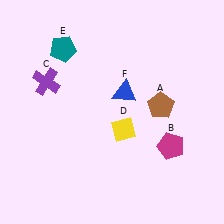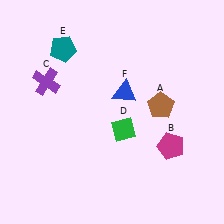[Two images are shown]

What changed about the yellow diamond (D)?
In Image 1, D is yellow. In Image 2, it changed to green.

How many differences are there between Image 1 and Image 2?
There is 1 difference between the two images.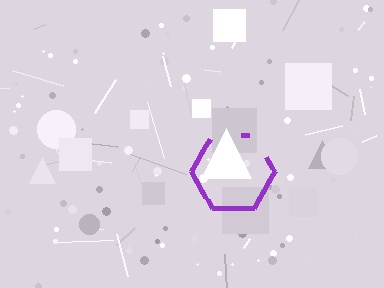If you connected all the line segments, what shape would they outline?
They would outline a hexagon.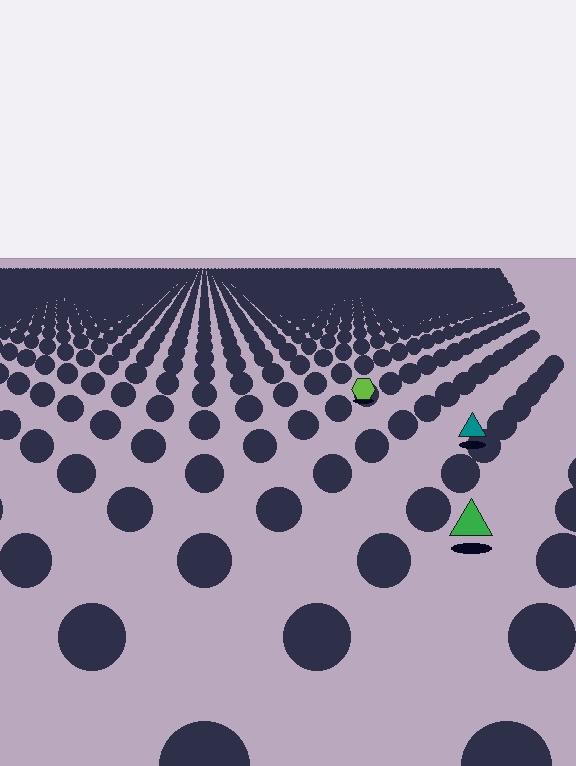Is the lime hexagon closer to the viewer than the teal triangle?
No. The teal triangle is closer — you can tell from the texture gradient: the ground texture is coarser near it.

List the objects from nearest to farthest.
From nearest to farthest: the green triangle, the teal triangle, the lime hexagon.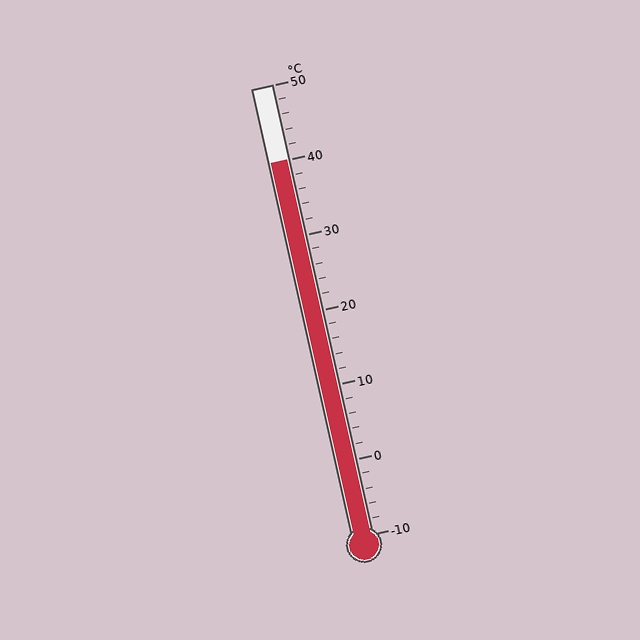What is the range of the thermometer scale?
The thermometer scale ranges from -10°C to 50°C.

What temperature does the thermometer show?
The thermometer shows approximately 40°C.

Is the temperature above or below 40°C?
The temperature is at 40°C.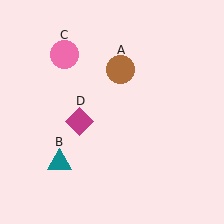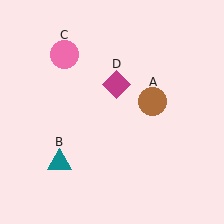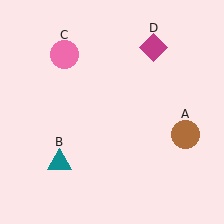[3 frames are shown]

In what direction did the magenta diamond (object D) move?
The magenta diamond (object D) moved up and to the right.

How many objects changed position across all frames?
2 objects changed position: brown circle (object A), magenta diamond (object D).